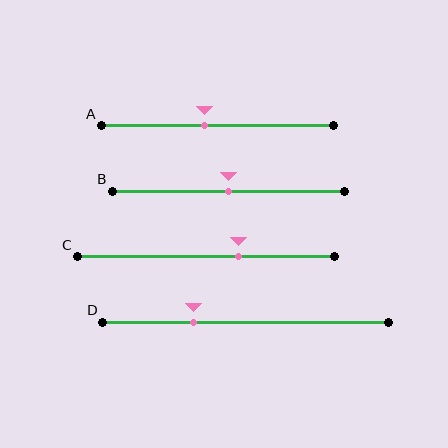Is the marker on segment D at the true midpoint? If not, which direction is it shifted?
No, the marker on segment D is shifted to the left by about 18% of the segment length.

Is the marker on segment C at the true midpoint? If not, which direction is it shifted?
No, the marker on segment C is shifted to the right by about 13% of the segment length.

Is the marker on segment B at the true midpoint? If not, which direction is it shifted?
Yes, the marker on segment B is at the true midpoint.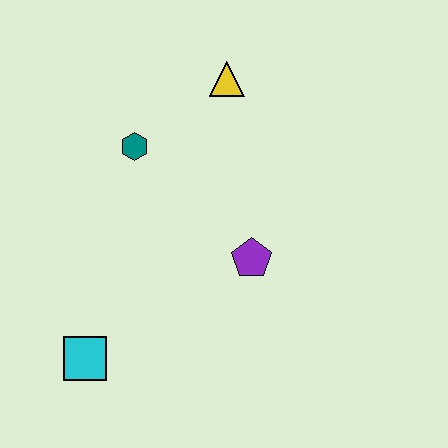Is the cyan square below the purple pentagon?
Yes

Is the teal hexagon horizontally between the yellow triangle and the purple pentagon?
No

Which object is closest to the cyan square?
The purple pentagon is closest to the cyan square.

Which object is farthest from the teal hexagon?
The cyan square is farthest from the teal hexagon.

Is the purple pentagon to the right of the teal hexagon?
Yes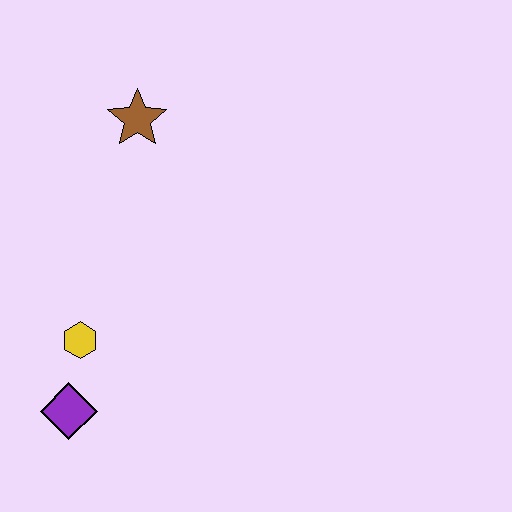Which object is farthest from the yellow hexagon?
The brown star is farthest from the yellow hexagon.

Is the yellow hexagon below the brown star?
Yes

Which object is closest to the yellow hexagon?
The purple diamond is closest to the yellow hexagon.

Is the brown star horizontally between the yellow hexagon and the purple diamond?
No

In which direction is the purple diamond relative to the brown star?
The purple diamond is below the brown star.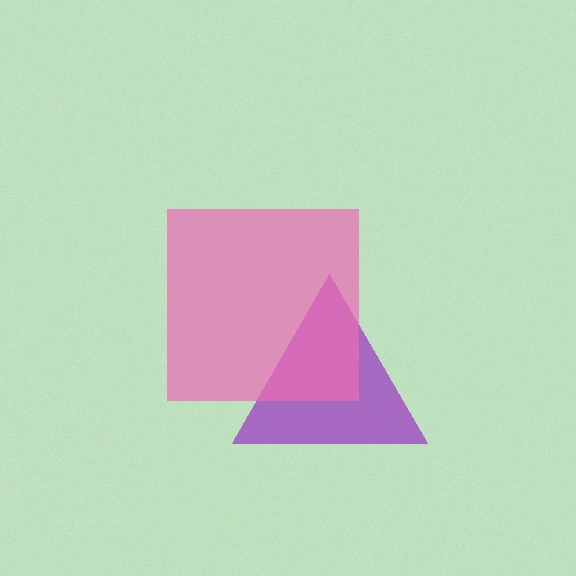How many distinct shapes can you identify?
There are 2 distinct shapes: a purple triangle, a pink square.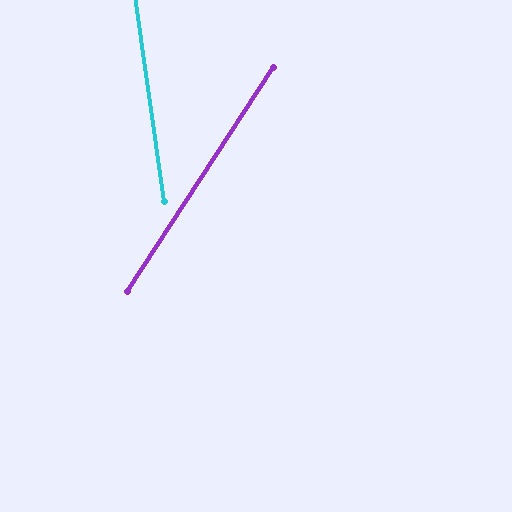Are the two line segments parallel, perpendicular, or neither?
Neither parallel nor perpendicular — they differ by about 41°.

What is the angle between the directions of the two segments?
Approximately 41 degrees.